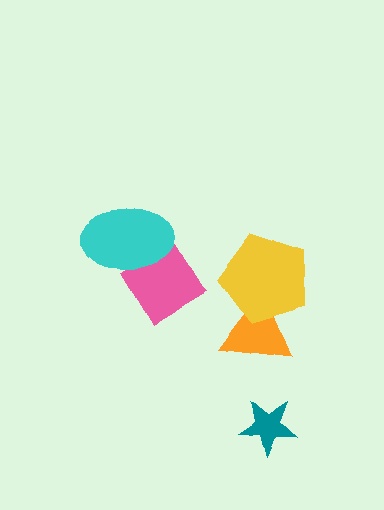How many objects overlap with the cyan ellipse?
1 object overlaps with the cyan ellipse.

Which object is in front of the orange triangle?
The yellow pentagon is in front of the orange triangle.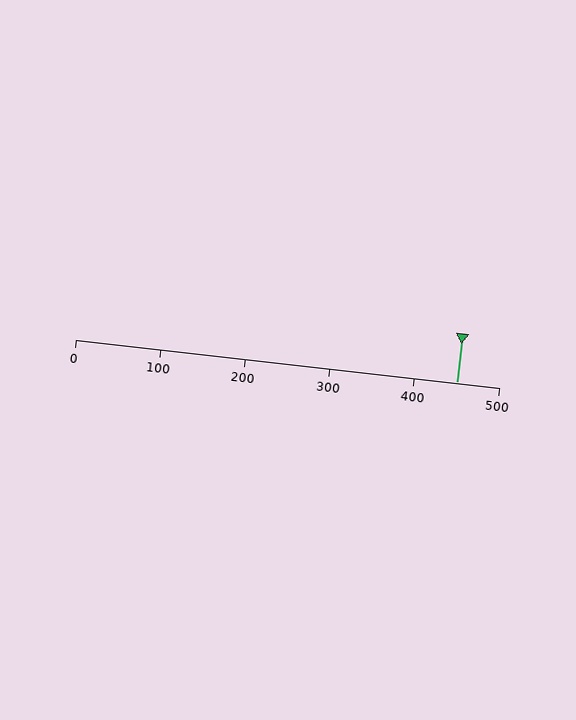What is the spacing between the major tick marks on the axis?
The major ticks are spaced 100 apart.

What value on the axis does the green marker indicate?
The marker indicates approximately 450.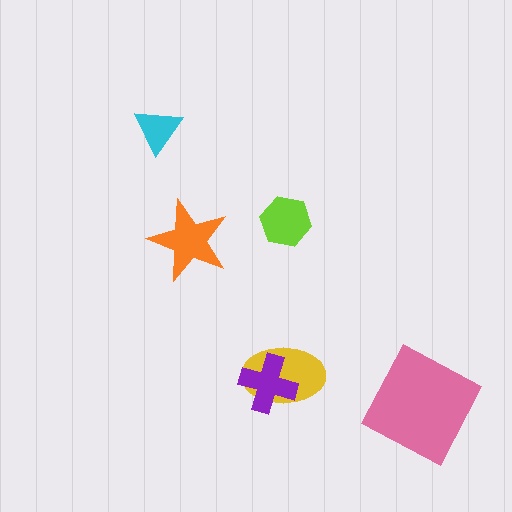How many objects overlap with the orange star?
0 objects overlap with the orange star.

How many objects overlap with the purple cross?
1 object overlaps with the purple cross.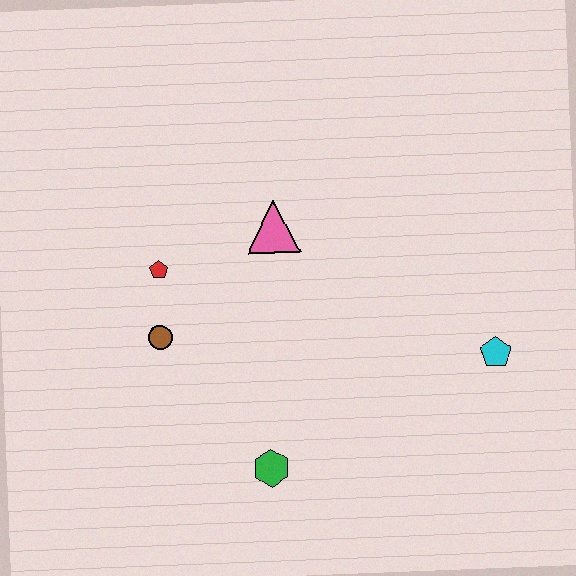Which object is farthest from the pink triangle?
The cyan pentagon is farthest from the pink triangle.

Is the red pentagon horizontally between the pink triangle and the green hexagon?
No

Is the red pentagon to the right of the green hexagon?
No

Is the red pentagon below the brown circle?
No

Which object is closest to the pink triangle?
The red pentagon is closest to the pink triangle.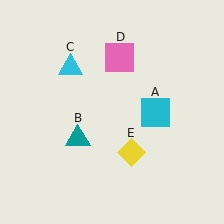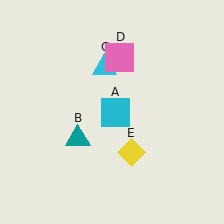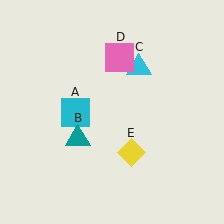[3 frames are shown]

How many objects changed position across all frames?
2 objects changed position: cyan square (object A), cyan triangle (object C).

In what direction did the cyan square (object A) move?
The cyan square (object A) moved left.